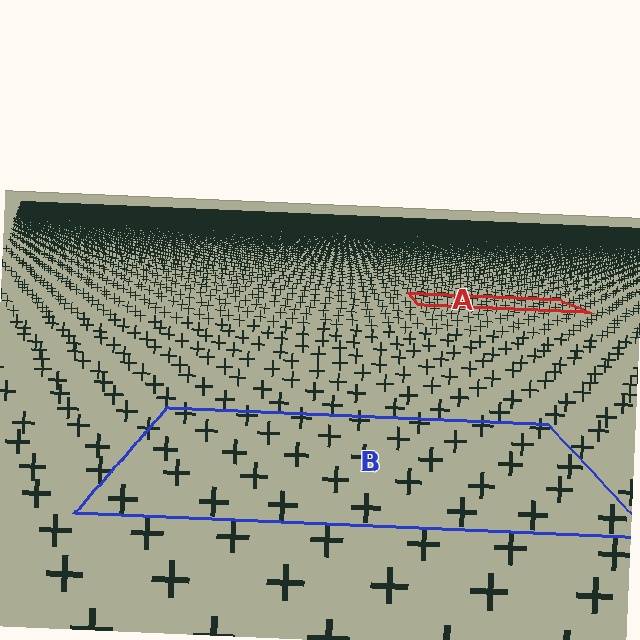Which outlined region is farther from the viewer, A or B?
Region A is farther from the viewer — the texture elements inside it appear smaller and more densely packed.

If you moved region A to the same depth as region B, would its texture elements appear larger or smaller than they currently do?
They would appear larger. At a closer depth, the same texture elements are projected at a bigger on-screen size.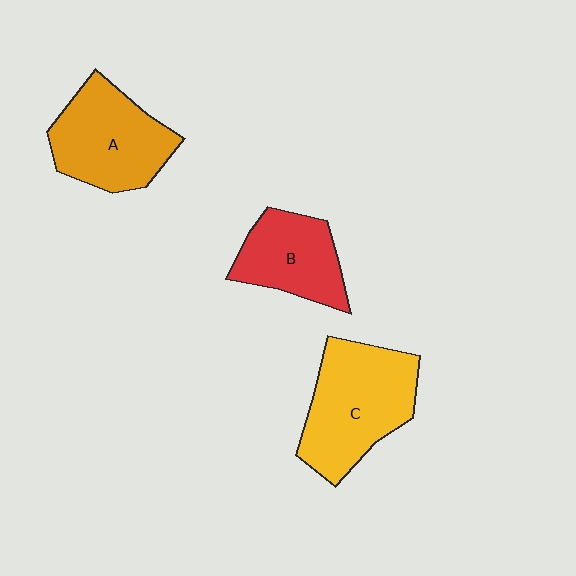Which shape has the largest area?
Shape C (yellow).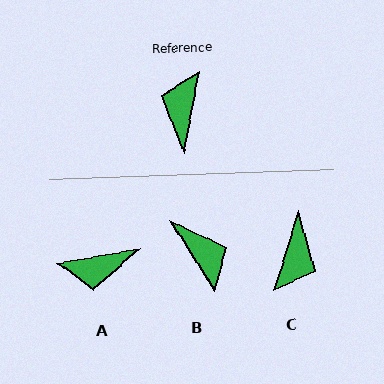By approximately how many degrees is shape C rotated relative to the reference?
Approximately 173 degrees counter-clockwise.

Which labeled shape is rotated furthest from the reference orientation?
C, about 173 degrees away.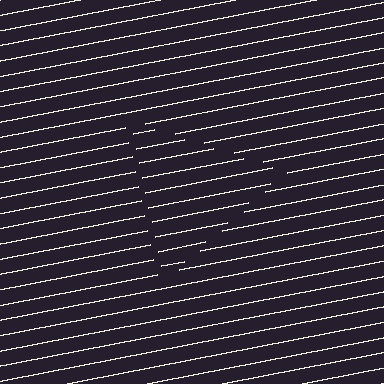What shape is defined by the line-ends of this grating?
An illusory triangle. The interior of the shape contains the same grating, shifted by half a period — the contour is defined by the phase discontinuity where line-ends from the inner and outer gratings abut.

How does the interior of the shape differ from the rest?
The interior of the shape contains the same grating, shifted by half a period — the contour is defined by the phase discontinuity where line-ends from the inner and outer gratings abut.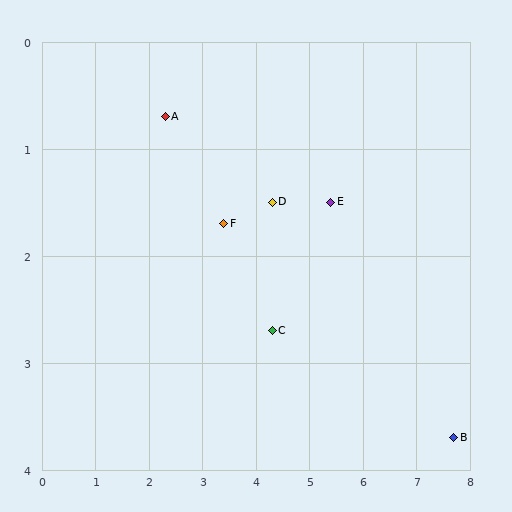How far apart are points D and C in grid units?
Points D and C are about 1.2 grid units apart.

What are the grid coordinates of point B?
Point B is at approximately (7.7, 3.7).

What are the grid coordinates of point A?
Point A is at approximately (2.3, 0.7).